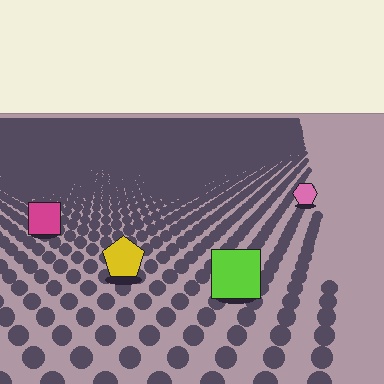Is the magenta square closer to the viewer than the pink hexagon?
Yes. The magenta square is closer — you can tell from the texture gradient: the ground texture is coarser near it.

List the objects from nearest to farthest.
From nearest to farthest: the lime square, the yellow pentagon, the magenta square, the pink hexagon.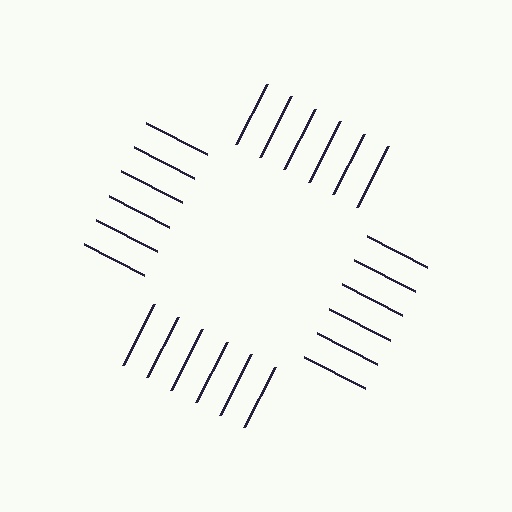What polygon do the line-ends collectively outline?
An illusory square — the line segments terminate on its edges but no continuous stroke is drawn.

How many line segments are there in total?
24 — 6 along each of the 4 edges.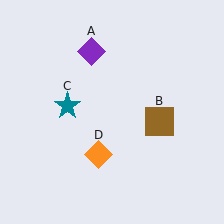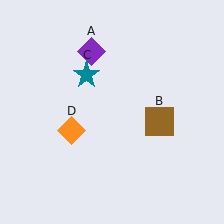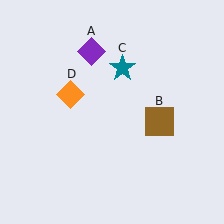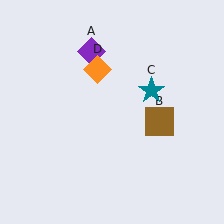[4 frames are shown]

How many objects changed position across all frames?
2 objects changed position: teal star (object C), orange diamond (object D).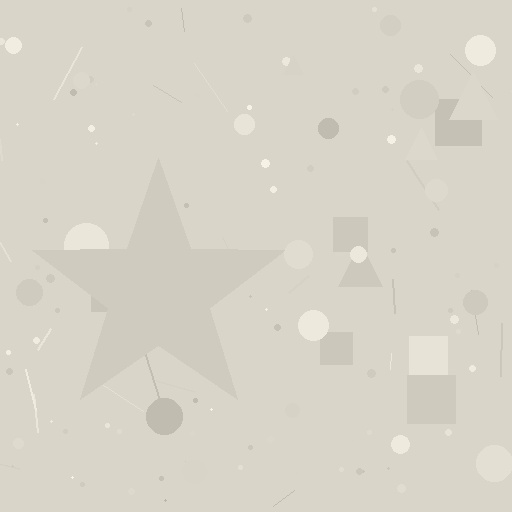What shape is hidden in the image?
A star is hidden in the image.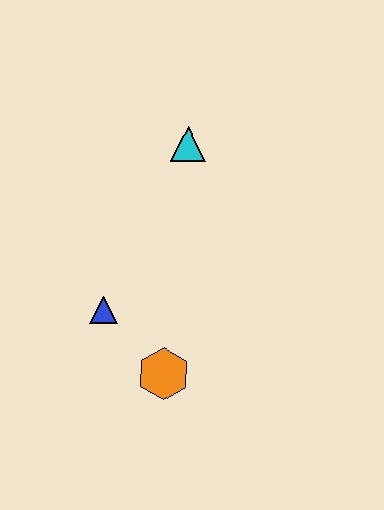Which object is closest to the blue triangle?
The orange hexagon is closest to the blue triangle.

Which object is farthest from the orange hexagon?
The cyan triangle is farthest from the orange hexagon.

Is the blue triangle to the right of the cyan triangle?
No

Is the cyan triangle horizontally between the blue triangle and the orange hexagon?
No